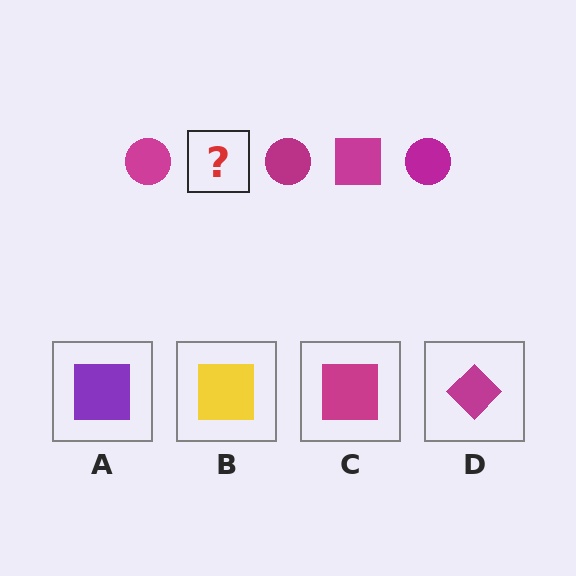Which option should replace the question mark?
Option C.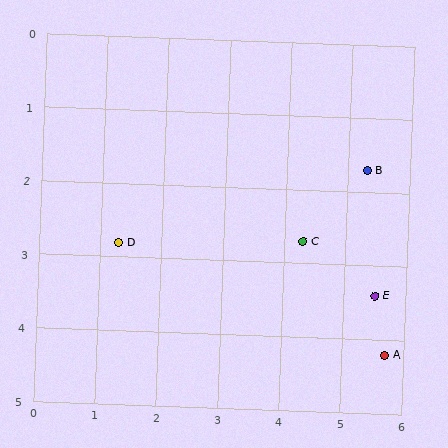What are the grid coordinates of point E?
Point E is at approximately (5.5, 3.4).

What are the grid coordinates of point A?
Point A is at approximately (5.7, 4.2).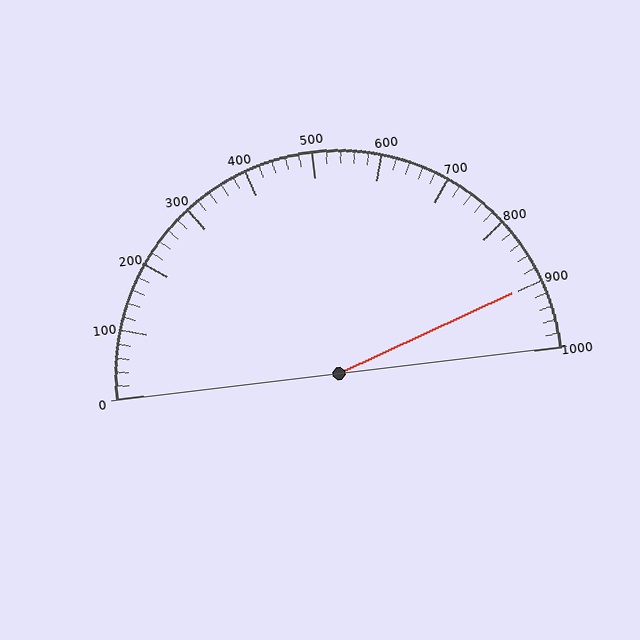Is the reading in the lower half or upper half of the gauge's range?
The reading is in the upper half of the range (0 to 1000).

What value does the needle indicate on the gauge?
The needle indicates approximately 900.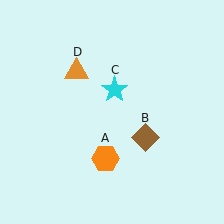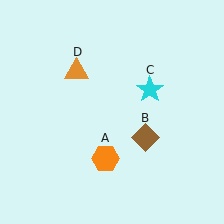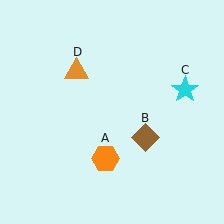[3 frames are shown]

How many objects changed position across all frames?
1 object changed position: cyan star (object C).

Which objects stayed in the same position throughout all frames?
Orange hexagon (object A) and brown diamond (object B) and orange triangle (object D) remained stationary.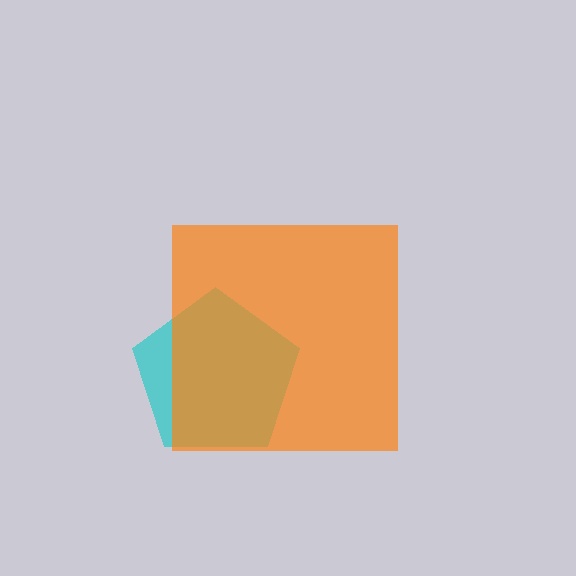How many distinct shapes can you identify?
There are 2 distinct shapes: a cyan pentagon, an orange square.